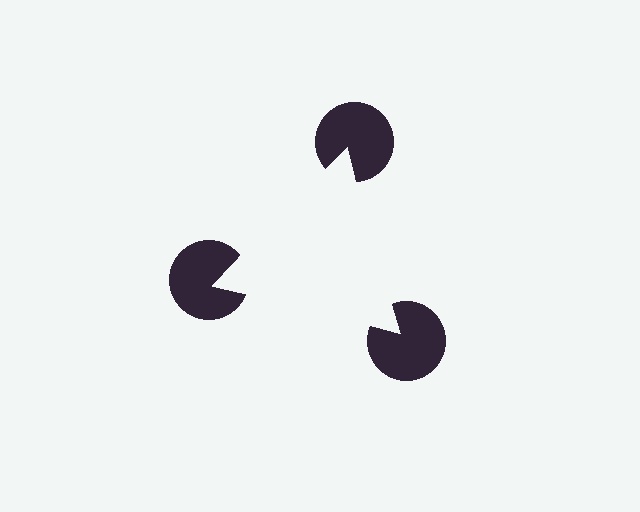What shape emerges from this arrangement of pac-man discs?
An illusory triangle — its edges are inferred from the aligned wedge cuts in the pac-man discs, not physically drawn.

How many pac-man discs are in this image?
There are 3 — one at each vertex of the illusory triangle.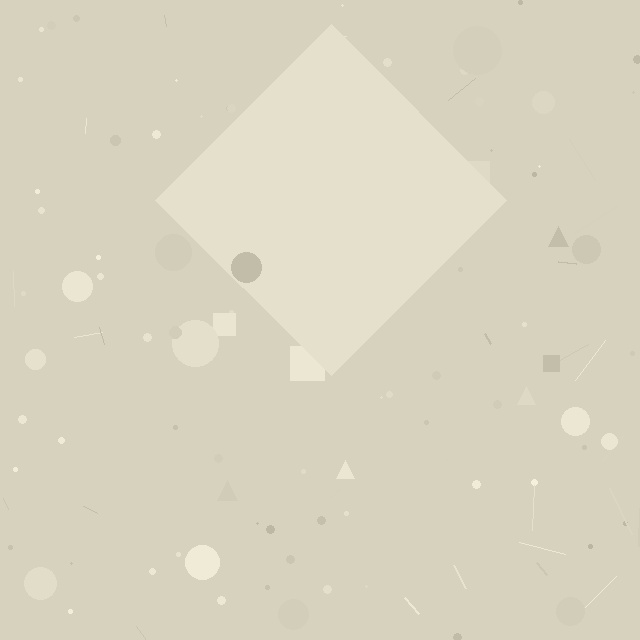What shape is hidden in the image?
A diamond is hidden in the image.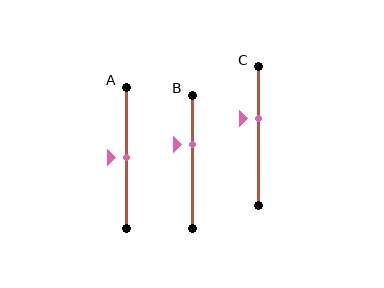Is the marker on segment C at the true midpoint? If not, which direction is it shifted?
No, the marker on segment C is shifted upward by about 12% of the segment length.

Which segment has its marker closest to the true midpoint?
Segment A has its marker closest to the true midpoint.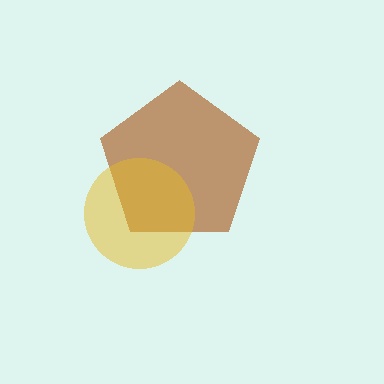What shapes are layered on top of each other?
The layered shapes are: a brown pentagon, a yellow circle.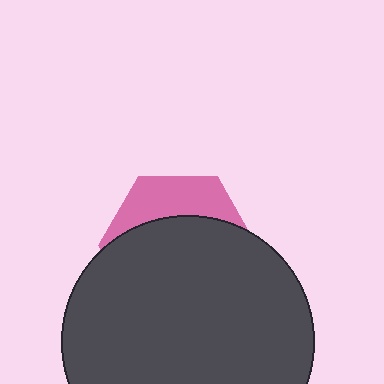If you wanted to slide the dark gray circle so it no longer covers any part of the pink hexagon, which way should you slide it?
Slide it down — that is the most direct way to separate the two shapes.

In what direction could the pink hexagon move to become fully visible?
The pink hexagon could move up. That would shift it out from behind the dark gray circle entirely.